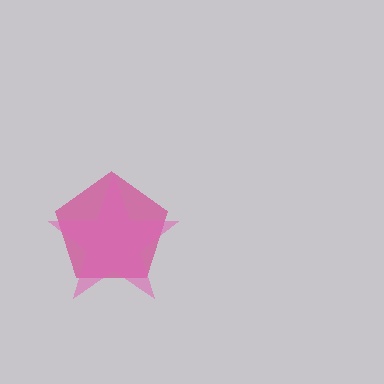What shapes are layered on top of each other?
The layered shapes are: a magenta pentagon, a pink star.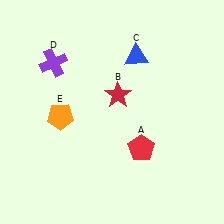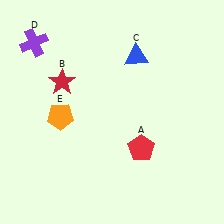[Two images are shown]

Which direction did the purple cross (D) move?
The purple cross (D) moved up.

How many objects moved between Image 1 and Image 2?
2 objects moved between the two images.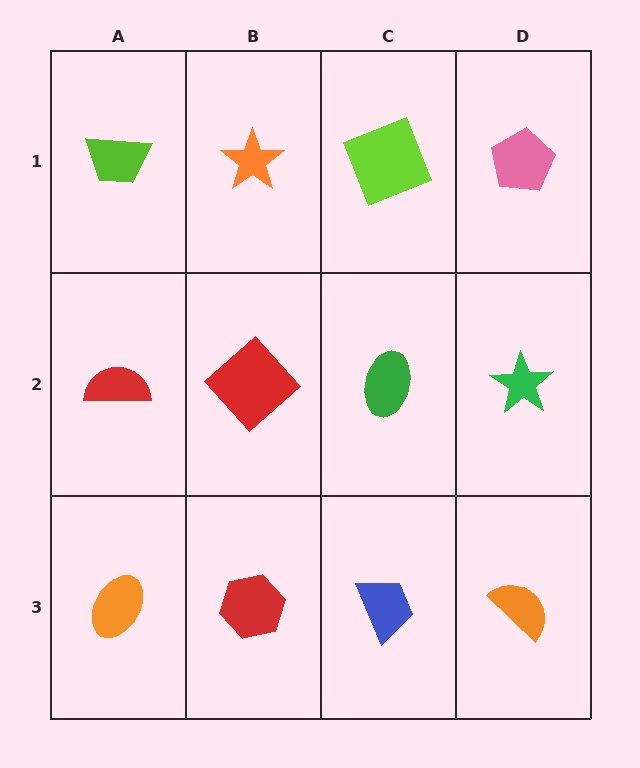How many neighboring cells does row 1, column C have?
3.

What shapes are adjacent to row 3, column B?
A red diamond (row 2, column B), an orange ellipse (row 3, column A), a blue trapezoid (row 3, column C).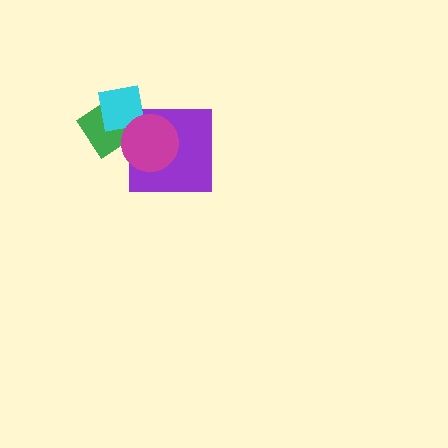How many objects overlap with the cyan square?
2 objects overlap with the cyan square.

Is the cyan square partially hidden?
Yes, it is partially covered by another shape.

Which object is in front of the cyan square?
The magenta circle is in front of the cyan square.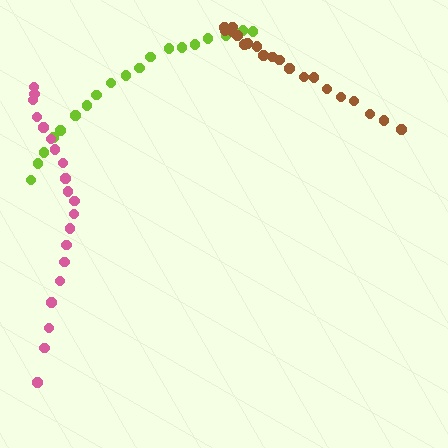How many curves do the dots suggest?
There are 3 distinct paths.